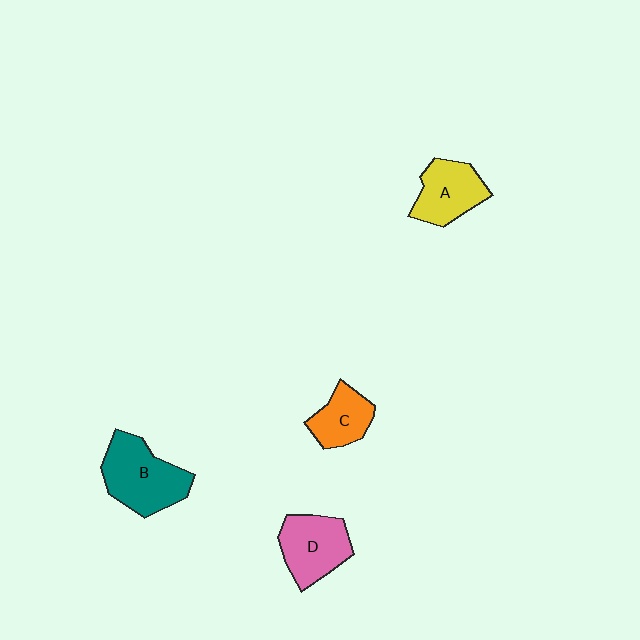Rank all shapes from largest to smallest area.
From largest to smallest: B (teal), D (pink), A (yellow), C (orange).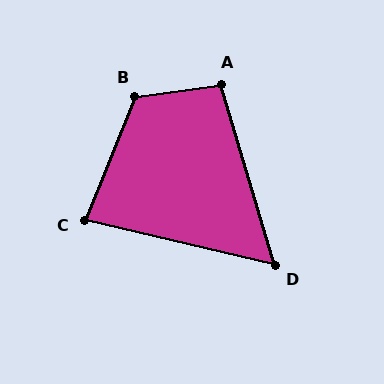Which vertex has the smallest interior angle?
D, at approximately 60 degrees.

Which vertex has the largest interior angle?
B, at approximately 120 degrees.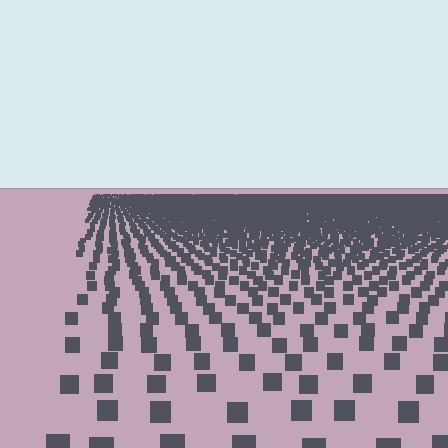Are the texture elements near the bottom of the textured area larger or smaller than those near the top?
Larger. Near the bottom, elements are closer to the viewer and appear at a bigger on-screen size.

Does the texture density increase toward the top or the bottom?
Density increases toward the top.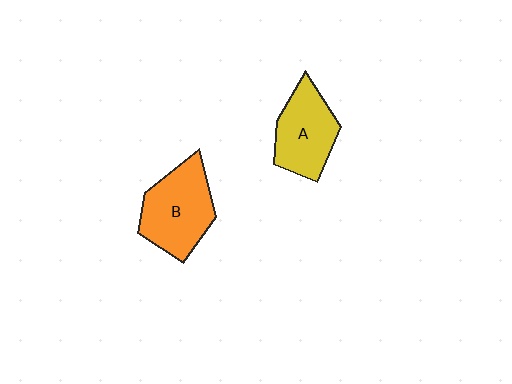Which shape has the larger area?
Shape B (orange).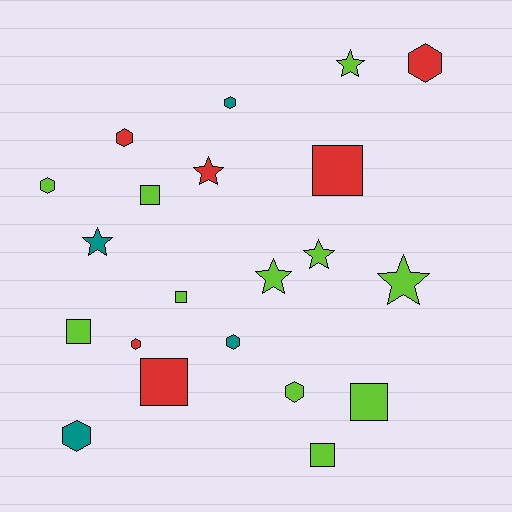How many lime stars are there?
There are 4 lime stars.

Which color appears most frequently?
Lime, with 11 objects.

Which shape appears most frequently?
Hexagon, with 8 objects.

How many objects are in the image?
There are 21 objects.